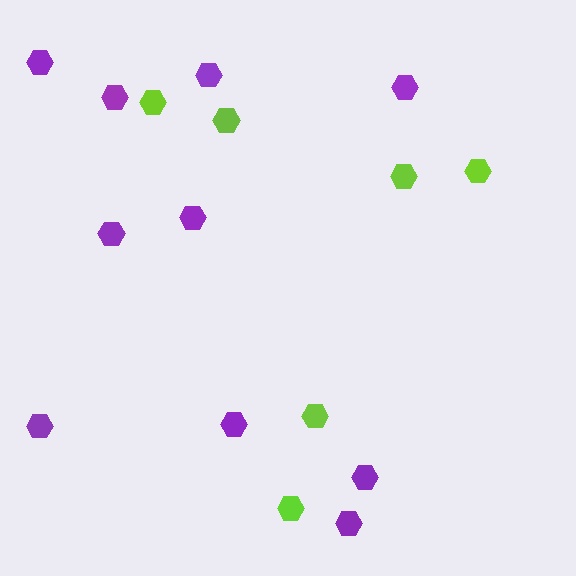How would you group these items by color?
There are 2 groups: one group of purple hexagons (10) and one group of lime hexagons (6).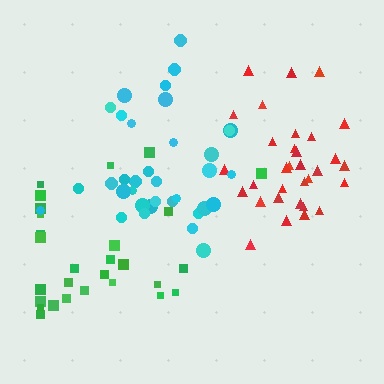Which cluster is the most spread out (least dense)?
Green.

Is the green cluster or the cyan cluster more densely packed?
Cyan.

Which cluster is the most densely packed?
Red.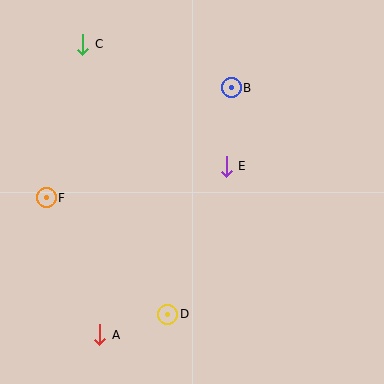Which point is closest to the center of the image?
Point E at (226, 166) is closest to the center.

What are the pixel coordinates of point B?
Point B is at (231, 88).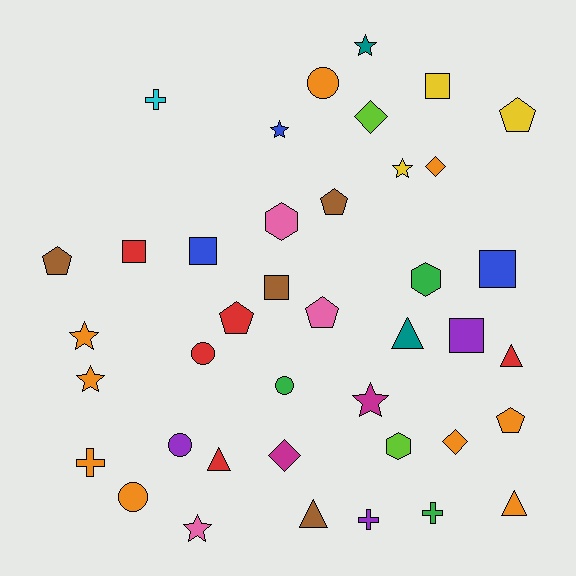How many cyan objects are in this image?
There is 1 cyan object.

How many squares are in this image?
There are 6 squares.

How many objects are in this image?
There are 40 objects.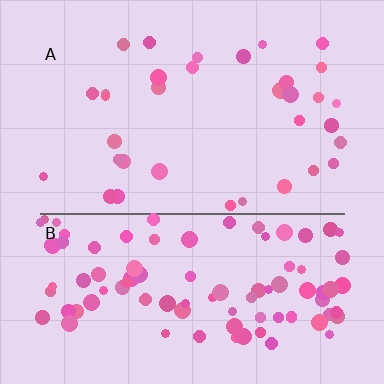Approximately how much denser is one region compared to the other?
Approximately 2.7× — region B over region A.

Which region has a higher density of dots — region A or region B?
B (the bottom).